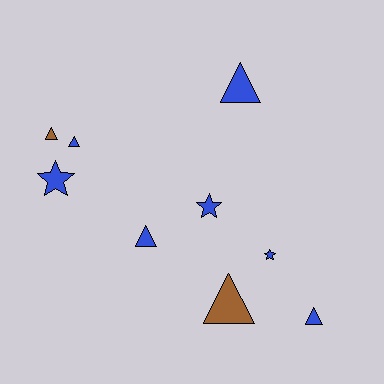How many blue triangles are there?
There are 4 blue triangles.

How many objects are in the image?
There are 9 objects.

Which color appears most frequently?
Blue, with 7 objects.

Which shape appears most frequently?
Triangle, with 6 objects.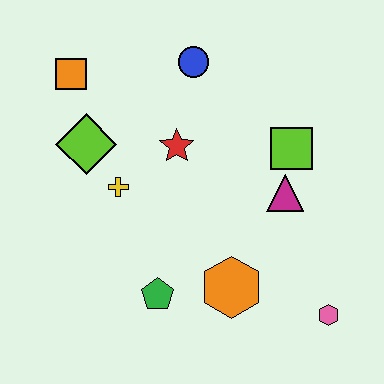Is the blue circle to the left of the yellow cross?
No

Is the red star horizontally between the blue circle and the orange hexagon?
No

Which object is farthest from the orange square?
The pink hexagon is farthest from the orange square.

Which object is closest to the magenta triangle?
The lime square is closest to the magenta triangle.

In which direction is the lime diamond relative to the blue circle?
The lime diamond is to the left of the blue circle.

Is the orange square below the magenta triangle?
No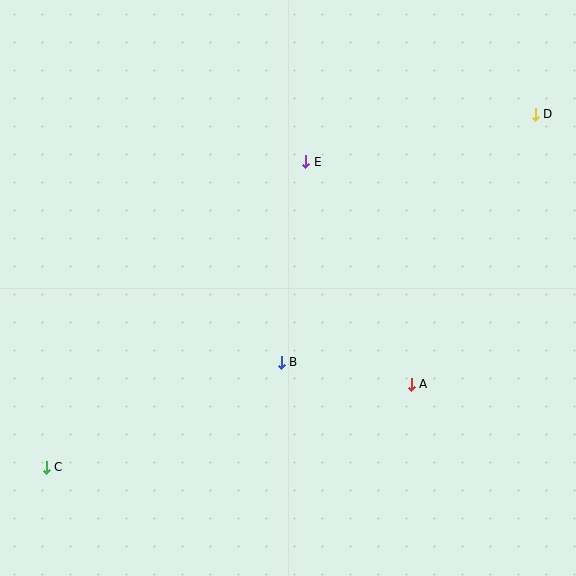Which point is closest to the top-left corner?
Point E is closest to the top-left corner.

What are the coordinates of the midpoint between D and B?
The midpoint between D and B is at (408, 238).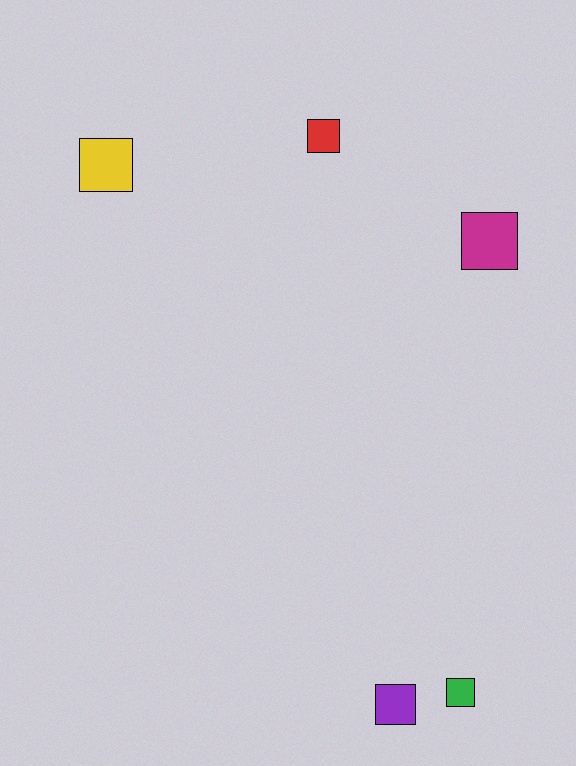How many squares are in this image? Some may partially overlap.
There are 5 squares.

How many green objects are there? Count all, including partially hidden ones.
There is 1 green object.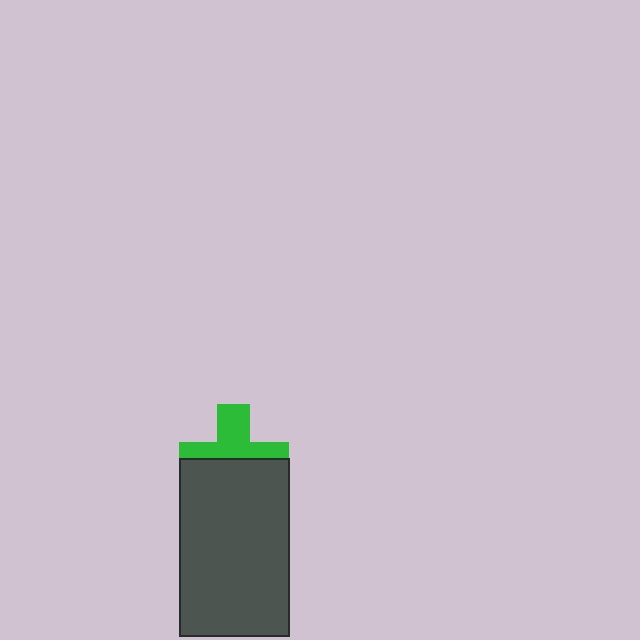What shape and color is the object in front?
The object in front is a dark gray rectangle.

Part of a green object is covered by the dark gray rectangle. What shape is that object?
It is a cross.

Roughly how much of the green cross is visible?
About half of it is visible (roughly 48%).